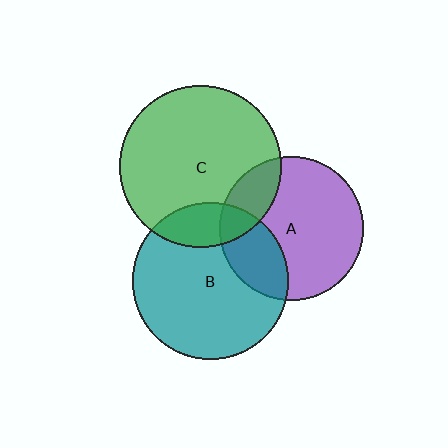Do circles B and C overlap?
Yes.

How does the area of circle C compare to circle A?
Approximately 1.3 times.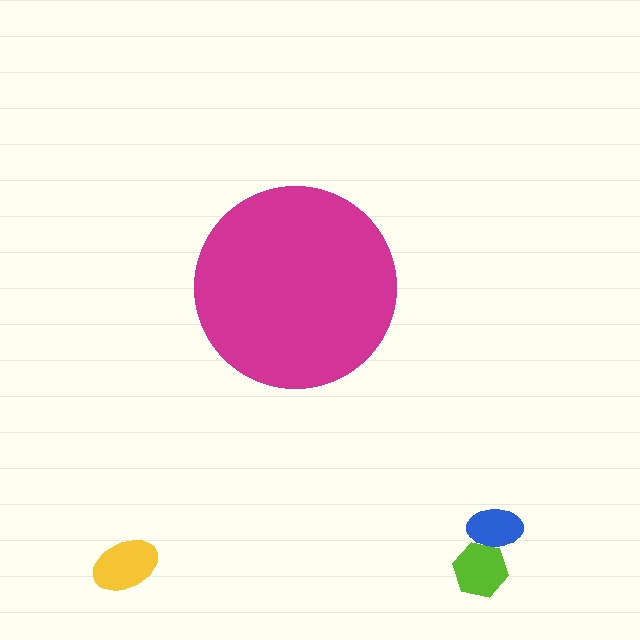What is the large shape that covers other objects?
A magenta circle.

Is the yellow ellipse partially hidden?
No, the yellow ellipse is fully visible.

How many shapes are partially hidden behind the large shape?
0 shapes are partially hidden.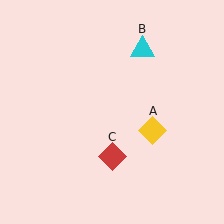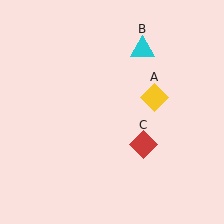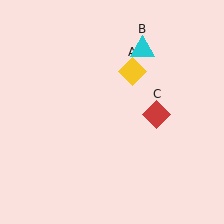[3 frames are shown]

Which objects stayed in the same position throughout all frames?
Cyan triangle (object B) remained stationary.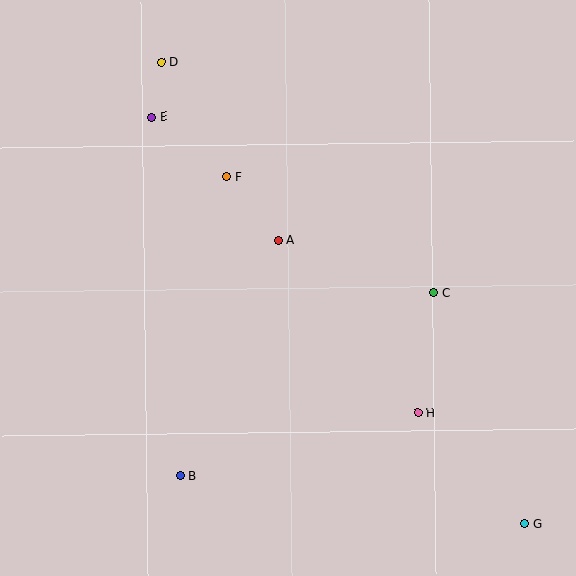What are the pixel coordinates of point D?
Point D is at (161, 62).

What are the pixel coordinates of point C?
Point C is at (434, 293).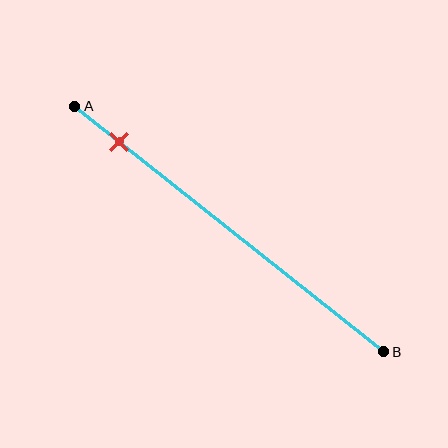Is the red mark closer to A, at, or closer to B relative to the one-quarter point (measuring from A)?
The red mark is closer to point A than the one-quarter point of segment AB.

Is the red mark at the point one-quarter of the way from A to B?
No, the mark is at about 15% from A, not at the 25% one-quarter point.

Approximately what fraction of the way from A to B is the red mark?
The red mark is approximately 15% of the way from A to B.